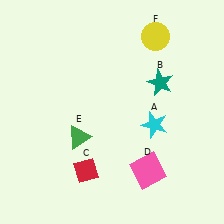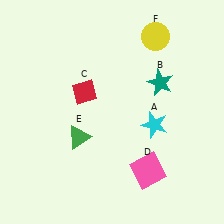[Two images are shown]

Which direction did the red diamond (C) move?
The red diamond (C) moved up.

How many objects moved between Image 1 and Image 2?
1 object moved between the two images.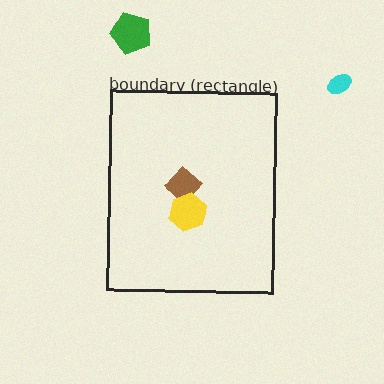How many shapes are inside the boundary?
2 inside, 2 outside.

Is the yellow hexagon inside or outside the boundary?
Inside.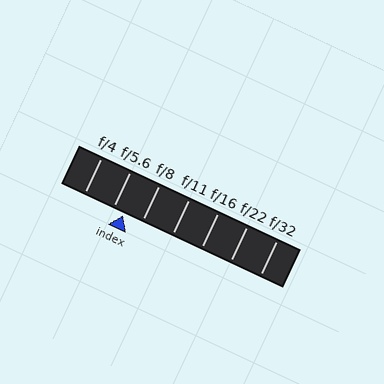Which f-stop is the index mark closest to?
The index mark is closest to f/5.6.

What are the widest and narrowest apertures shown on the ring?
The widest aperture shown is f/4 and the narrowest is f/32.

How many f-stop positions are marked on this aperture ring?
There are 7 f-stop positions marked.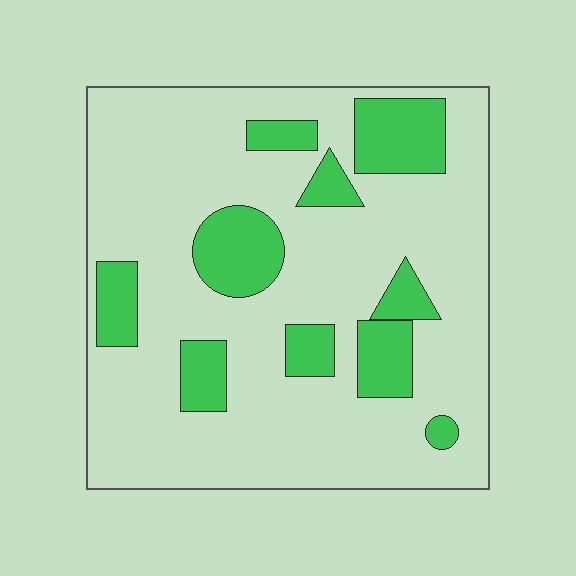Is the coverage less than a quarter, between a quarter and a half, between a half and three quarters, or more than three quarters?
Less than a quarter.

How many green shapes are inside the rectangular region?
10.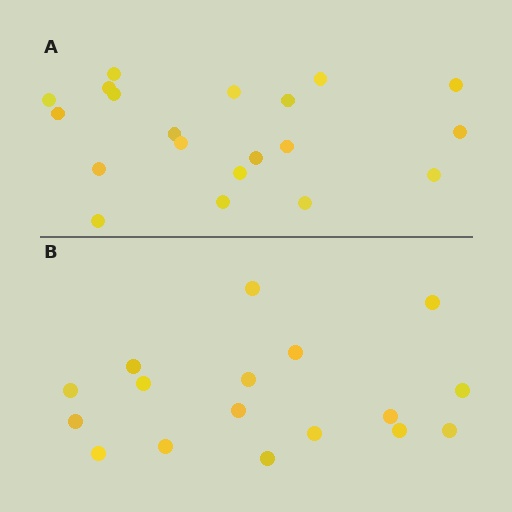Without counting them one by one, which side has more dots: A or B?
Region A (the top region) has more dots.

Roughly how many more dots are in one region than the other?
Region A has just a few more — roughly 2 or 3 more dots than region B.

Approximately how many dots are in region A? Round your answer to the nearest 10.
About 20 dots.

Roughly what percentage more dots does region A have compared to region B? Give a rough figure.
About 20% more.